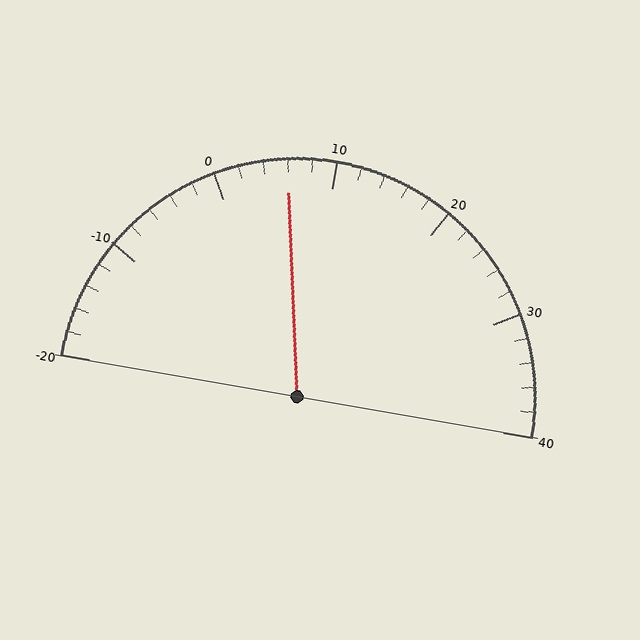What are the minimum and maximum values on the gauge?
The gauge ranges from -20 to 40.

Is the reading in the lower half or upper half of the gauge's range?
The reading is in the lower half of the range (-20 to 40).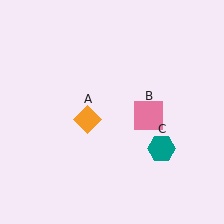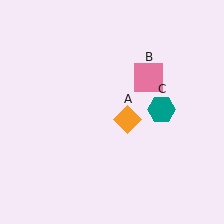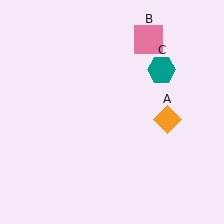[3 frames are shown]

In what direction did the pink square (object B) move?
The pink square (object B) moved up.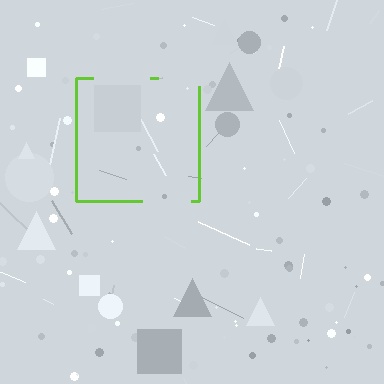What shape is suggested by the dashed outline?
The dashed outline suggests a square.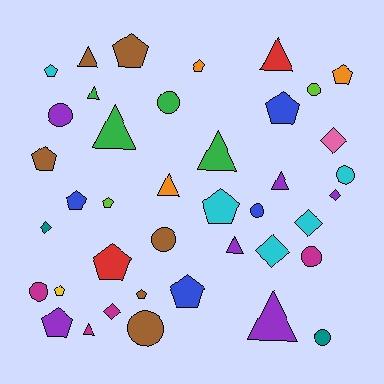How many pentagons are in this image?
There are 14 pentagons.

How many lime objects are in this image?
There are 2 lime objects.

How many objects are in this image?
There are 40 objects.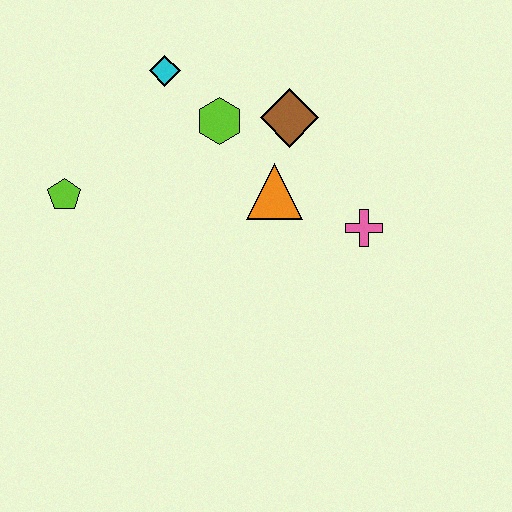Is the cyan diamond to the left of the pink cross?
Yes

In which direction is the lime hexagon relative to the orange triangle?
The lime hexagon is above the orange triangle.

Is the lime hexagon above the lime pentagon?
Yes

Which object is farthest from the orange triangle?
The lime pentagon is farthest from the orange triangle.